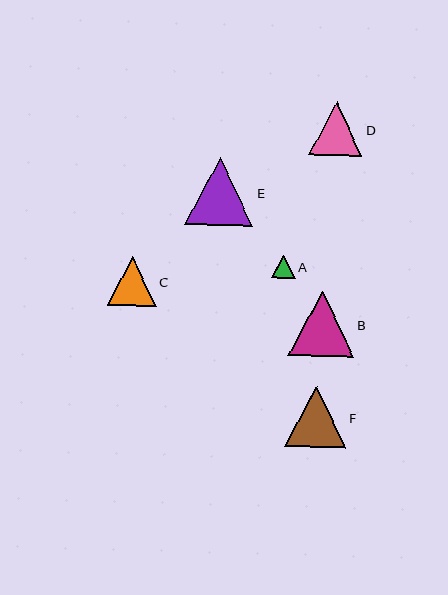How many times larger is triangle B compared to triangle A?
Triangle B is approximately 2.8 times the size of triangle A.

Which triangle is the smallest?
Triangle A is the smallest with a size of approximately 24 pixels.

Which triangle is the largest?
Triangle E is the largest with a size of approximately 69 pixels.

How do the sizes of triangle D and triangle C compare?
Triangle D and triangle C are approximately the same size.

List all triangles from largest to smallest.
From largest to smallest: E, B, F, D, C, A.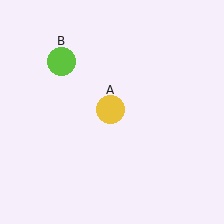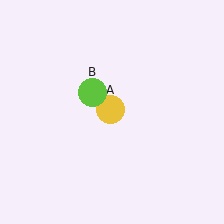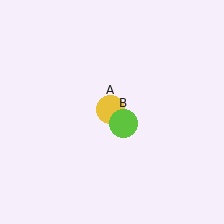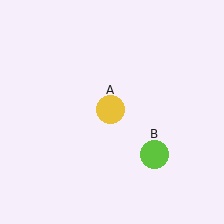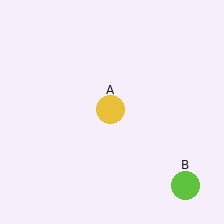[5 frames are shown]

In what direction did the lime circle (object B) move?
The lime circle (object B) moved down and to the right.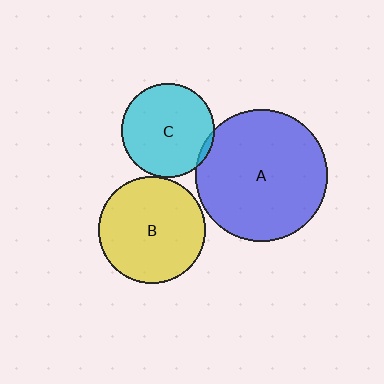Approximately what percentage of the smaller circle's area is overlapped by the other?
Approximately 5%.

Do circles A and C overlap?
Yes.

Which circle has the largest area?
Circle A (blue).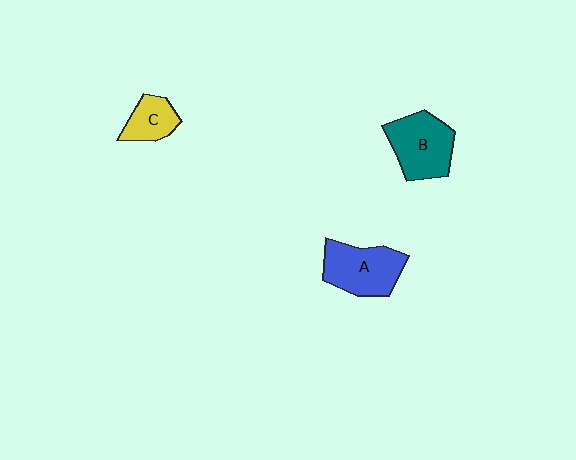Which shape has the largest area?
Shape B (teal).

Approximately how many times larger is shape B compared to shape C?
Approximately 1.8 times.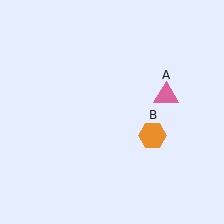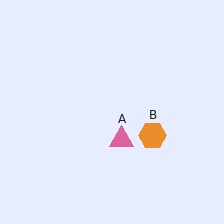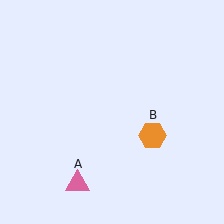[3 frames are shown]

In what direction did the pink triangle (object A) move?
The pink triangle (object A) moved down and to the left.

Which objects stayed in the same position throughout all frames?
Orange hexagon (object B) remained stationary.